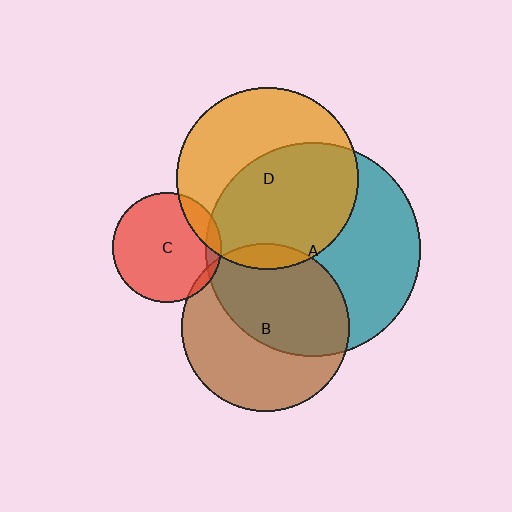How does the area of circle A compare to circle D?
Approximately 1.4 times.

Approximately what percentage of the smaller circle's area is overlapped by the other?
Approximately 55%.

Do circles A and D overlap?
Yes.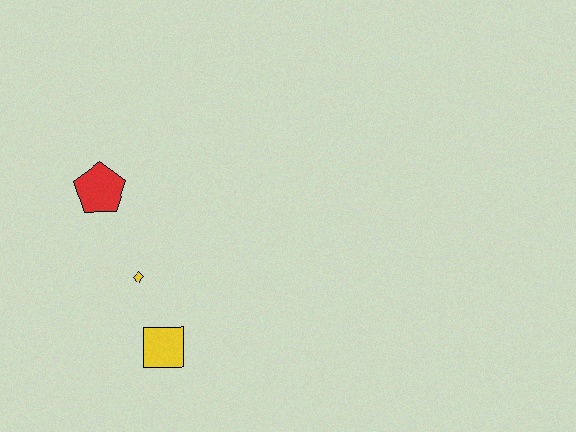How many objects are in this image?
There are 3 objects.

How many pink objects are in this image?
There are no pink objects.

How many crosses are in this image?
There are no crosses.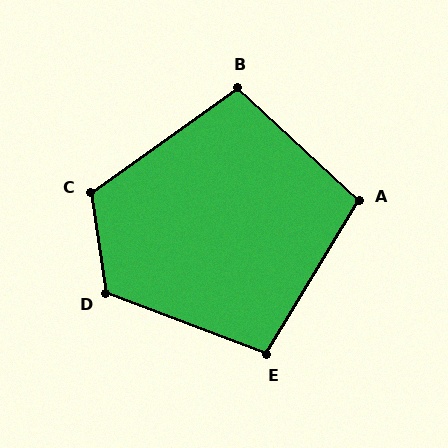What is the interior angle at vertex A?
Approximately 102 degrees (obtuse).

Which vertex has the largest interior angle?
D, at approximately 119 degrees.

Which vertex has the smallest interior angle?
E, at approximately 100 degrees.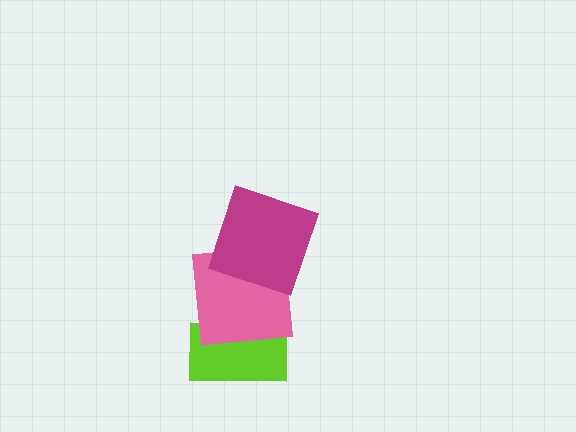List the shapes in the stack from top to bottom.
From top to bottom: the magenta square, the pink square, the lime rectangle.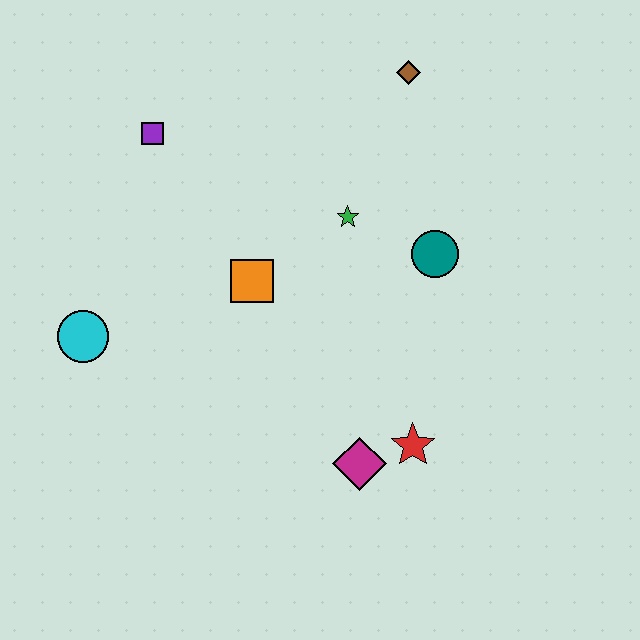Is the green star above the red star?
Yes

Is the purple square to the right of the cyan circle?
Yes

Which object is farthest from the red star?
The purple square is farthest from the red star.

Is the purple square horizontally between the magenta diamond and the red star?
No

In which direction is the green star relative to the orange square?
The green star is to the right of the orange square.